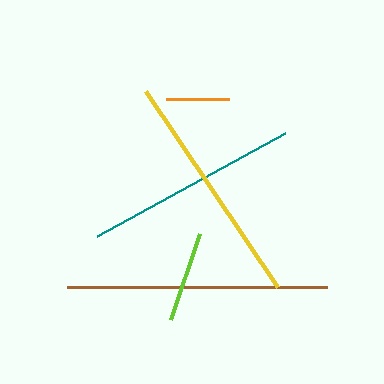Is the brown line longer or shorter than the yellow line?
The brown line is longer than the yellow line.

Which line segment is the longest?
The brown line is the longest at approximately 261 pixels.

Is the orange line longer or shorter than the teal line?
The teal line is longer than the orange line.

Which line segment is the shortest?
The orange line is the shortest at approximately 63 pixels.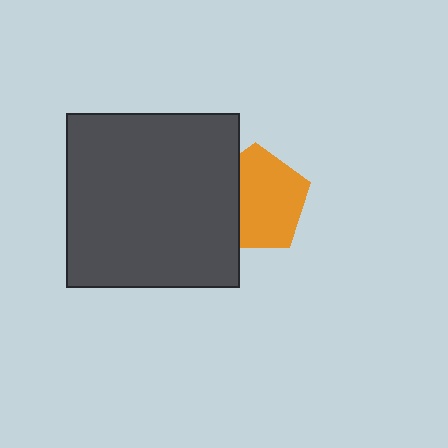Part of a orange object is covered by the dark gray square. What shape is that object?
It is a pentagon.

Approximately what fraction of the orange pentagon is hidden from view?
Roughly 30% of the orange pentagon is hidden behind the dark gray square.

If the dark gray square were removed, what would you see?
You would see the complete orange pentagon.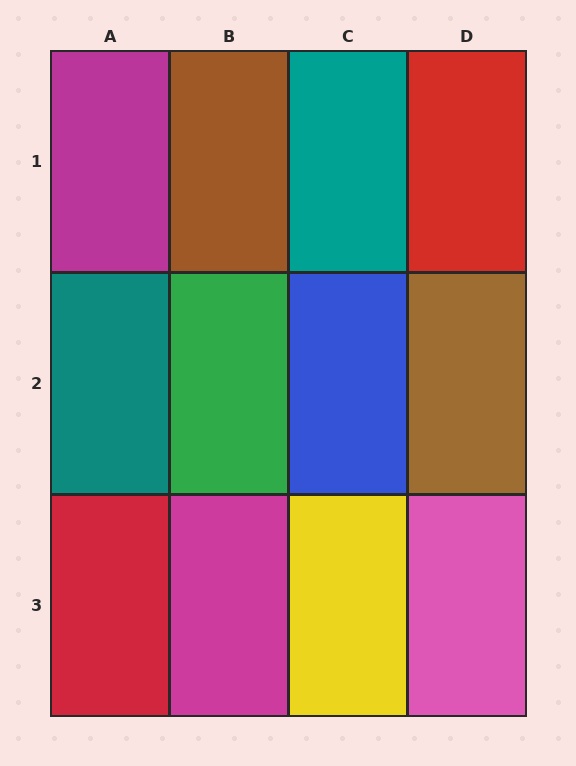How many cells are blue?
1 cell is blue.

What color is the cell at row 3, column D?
Pink.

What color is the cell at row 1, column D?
Red.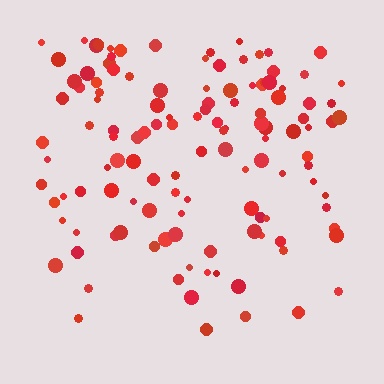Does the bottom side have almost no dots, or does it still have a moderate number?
Still a moderate number, just noticeably fewer than the top.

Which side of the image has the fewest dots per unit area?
The bottom.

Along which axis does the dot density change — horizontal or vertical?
Vertical.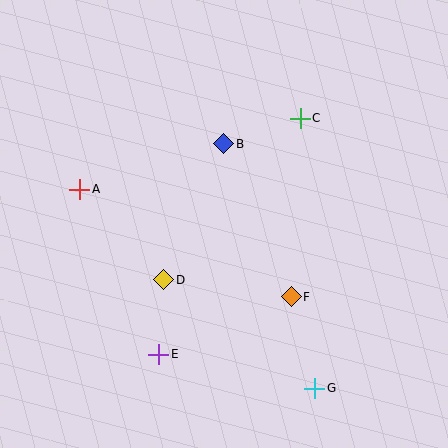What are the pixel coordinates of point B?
Point B is at (224, 144).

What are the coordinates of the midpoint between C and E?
The midpoint between C and E is at (229, 236).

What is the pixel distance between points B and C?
The distance between B and C is 81 pixels.